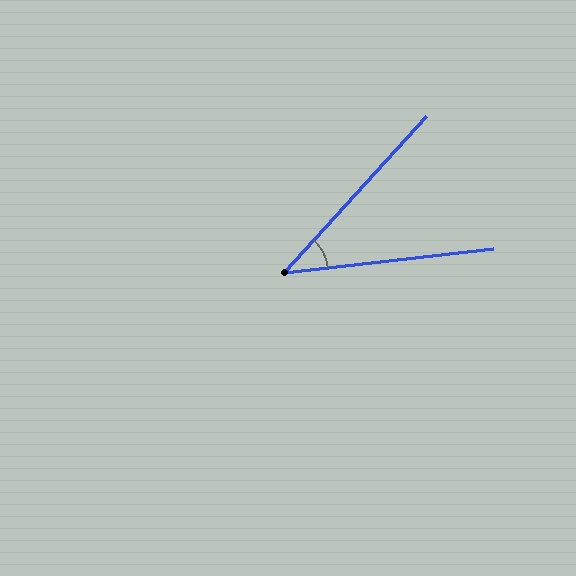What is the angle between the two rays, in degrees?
Approximately 41 degrees.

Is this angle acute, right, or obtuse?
It is acute.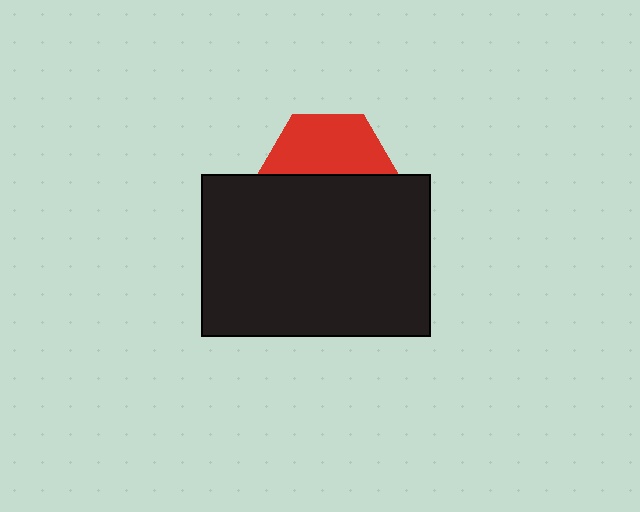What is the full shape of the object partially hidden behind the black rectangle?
The partially hidden object is a red hexagon.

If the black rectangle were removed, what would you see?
You would see the complete red hexagon.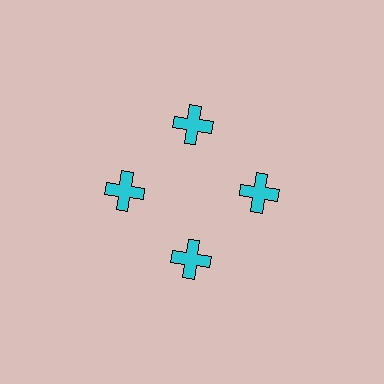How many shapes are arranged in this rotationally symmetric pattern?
There are 4 shapes, arranged in 4 groups of 1.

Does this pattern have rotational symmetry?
Yes, this pattern has 4-fold rotational symmetry. It looks the same after rotating 90 degrees around the center.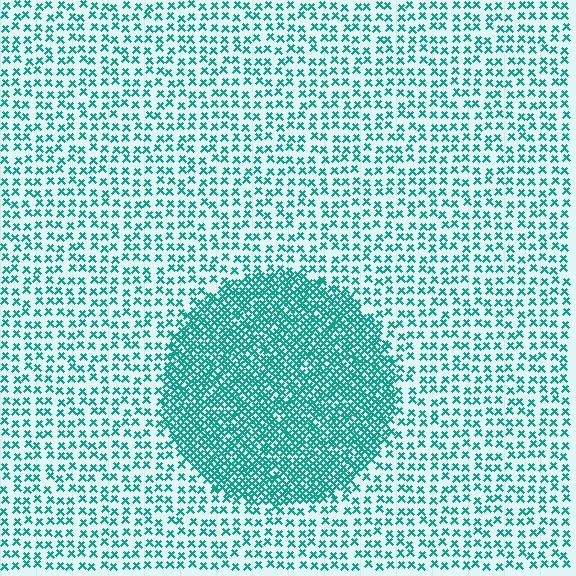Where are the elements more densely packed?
The elements are more densely packed inside the circle boundary.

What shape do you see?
I see a circle.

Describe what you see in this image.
The image contains small teal elements arranged at two different densities. A circle-shaped region is visible where the elements are more densely packed than the surrounding area.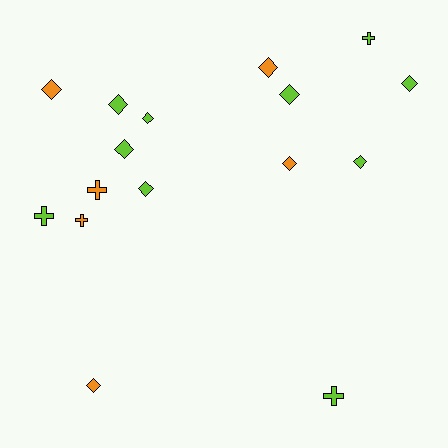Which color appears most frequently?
Lime, with 10 objects.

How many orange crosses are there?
There are 2 orange crosses.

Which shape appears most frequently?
Diamond, with 11 objects.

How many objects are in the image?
There are 16 objects.